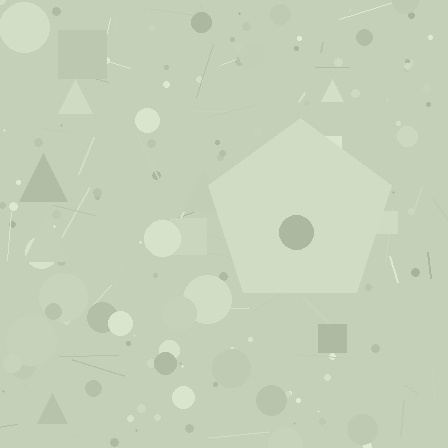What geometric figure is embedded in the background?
A pentagon is embedded in the background.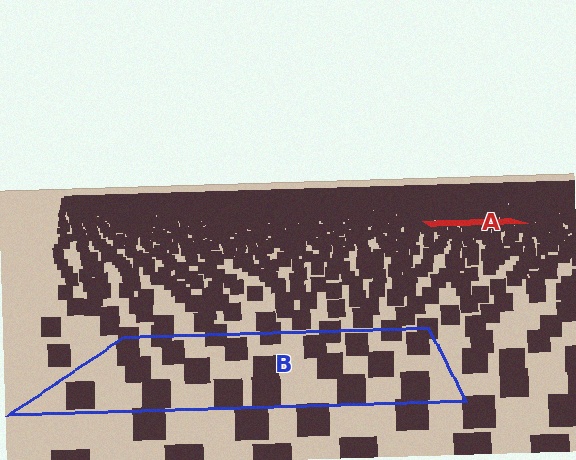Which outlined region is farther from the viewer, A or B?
Region A is farther from the viewer — the texture elements inside it appear smaller and more densely packed.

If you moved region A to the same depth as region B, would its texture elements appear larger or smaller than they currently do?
They would appear larger. At a closer depth, the same texture elements are projected at a bigger on-screen size.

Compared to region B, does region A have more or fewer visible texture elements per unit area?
Region A has more texture elements per unit area — they are packed more densely because it is farther away.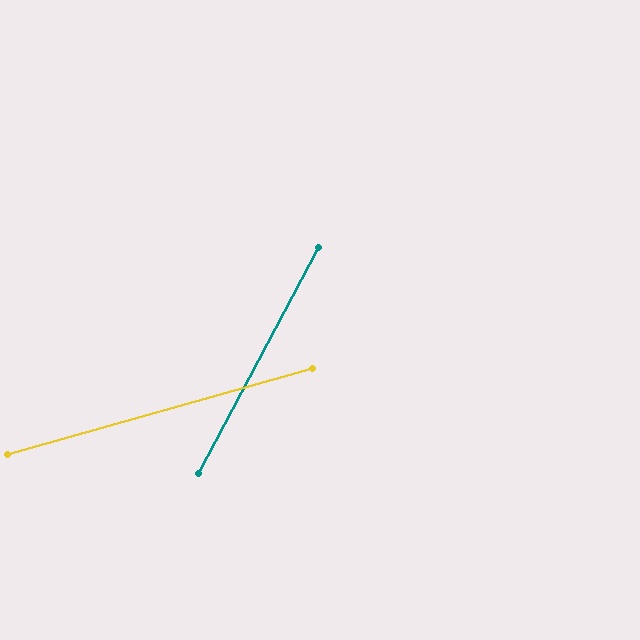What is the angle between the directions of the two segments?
Approximately 46 degrees.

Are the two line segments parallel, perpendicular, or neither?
Neither parallel nor perpendicular — they differ by about 46°.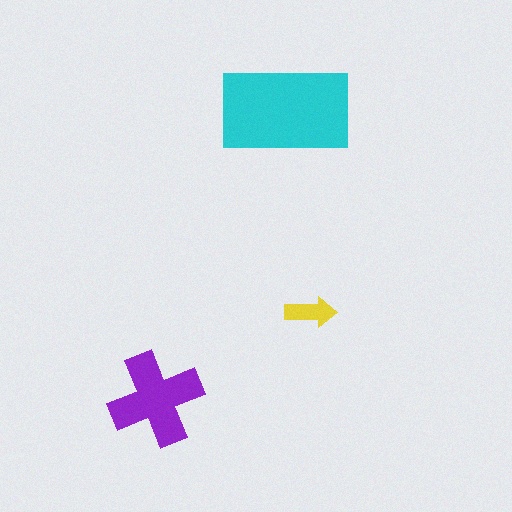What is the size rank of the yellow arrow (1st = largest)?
3rd.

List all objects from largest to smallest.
The cyan rectangle, the purple cross, the yellow arrow.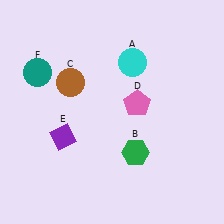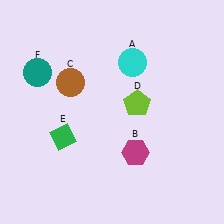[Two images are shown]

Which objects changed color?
B changed from green to magenta. D changed from pink to lime. E changed from purple to green.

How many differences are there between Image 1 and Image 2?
There are 3 differences between the two images.